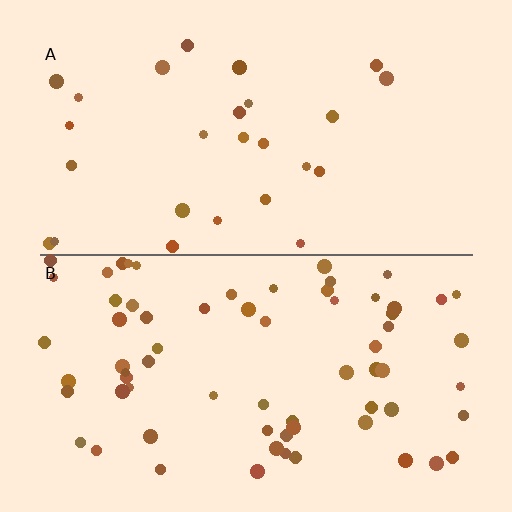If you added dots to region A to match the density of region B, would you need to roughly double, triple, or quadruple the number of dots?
Approximately triple.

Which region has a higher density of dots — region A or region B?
B (the bottom).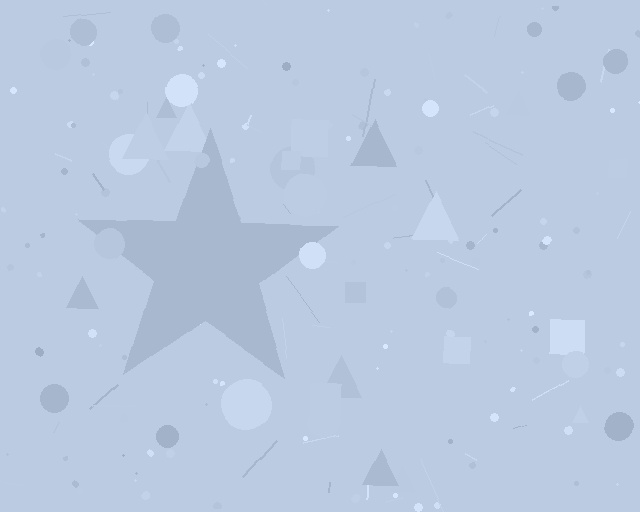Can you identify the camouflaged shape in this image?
The camouflaged shape is a star.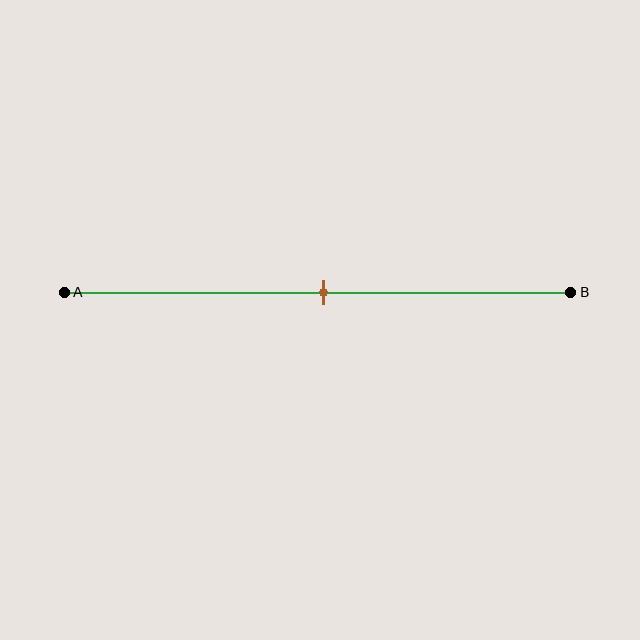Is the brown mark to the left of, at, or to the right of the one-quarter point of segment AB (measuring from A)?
The brown mark is to the right of the one-quarter point of segment AB.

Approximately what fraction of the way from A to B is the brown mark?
The brown mark is approximately 50% of the way from A to B.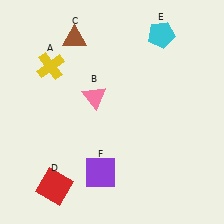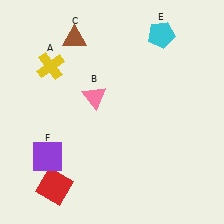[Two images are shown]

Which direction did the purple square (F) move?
The purple square (F) moved left.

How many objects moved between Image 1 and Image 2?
1 object moved between the two images.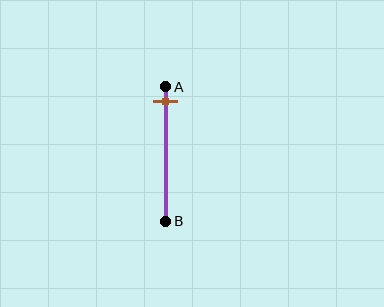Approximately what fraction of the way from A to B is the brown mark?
The brown mark is approximately 10% of the way from A to B.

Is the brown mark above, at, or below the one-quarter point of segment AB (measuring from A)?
The brown mark is above the one-quarter point of segment AB.